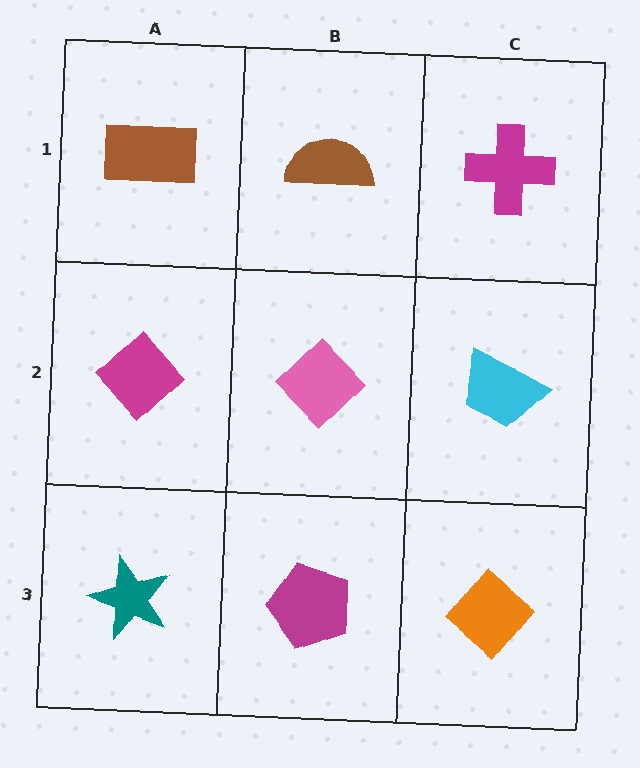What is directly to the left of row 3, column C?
A magenta pentagon.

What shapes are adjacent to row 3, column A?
A magenta diamond (row 2, column A), a magenta pentagon (row 3, column B).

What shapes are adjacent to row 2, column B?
A brown semicircle (row 1, column B), a magenta pentagon (row 3, column B), a magenta diamond (row 2, column A), a cyan trapezoid (row 2, column C).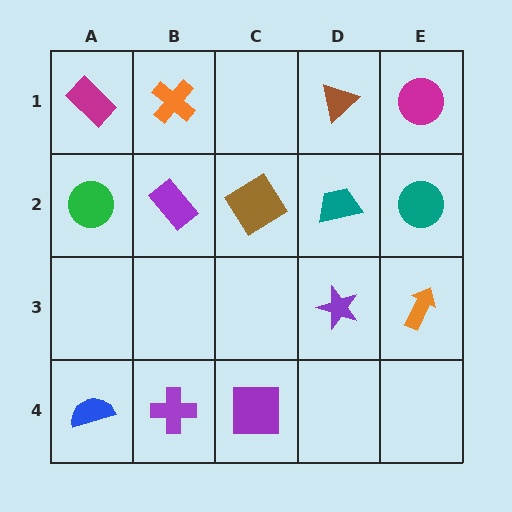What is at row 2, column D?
A teal trapezoid.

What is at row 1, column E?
A magenta circle.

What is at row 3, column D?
A purple star.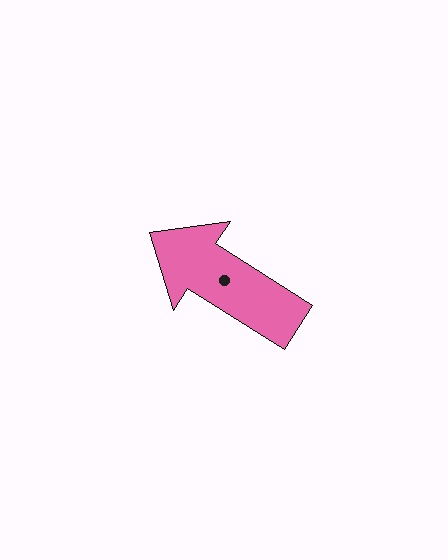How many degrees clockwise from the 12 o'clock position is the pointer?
Approximately 302 degrees.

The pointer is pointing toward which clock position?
Roughly 10 o'clock.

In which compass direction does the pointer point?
Northwest.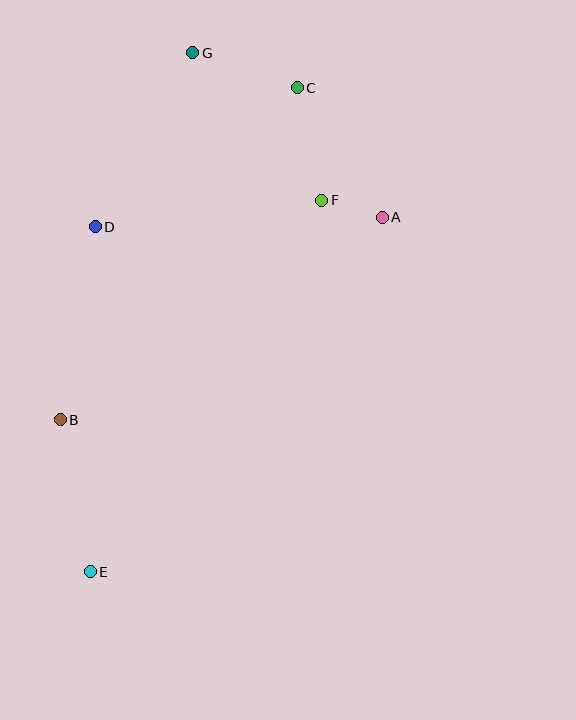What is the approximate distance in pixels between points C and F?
The distance between C and F is approximately 115 pixels.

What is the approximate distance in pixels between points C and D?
The distance between C and D is approximately 245 pixels.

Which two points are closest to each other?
Points A and F are closest to each other.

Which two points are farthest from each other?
Points E and G are farthest from each other.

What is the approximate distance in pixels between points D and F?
The distance between D and F is approximately 228 pixels.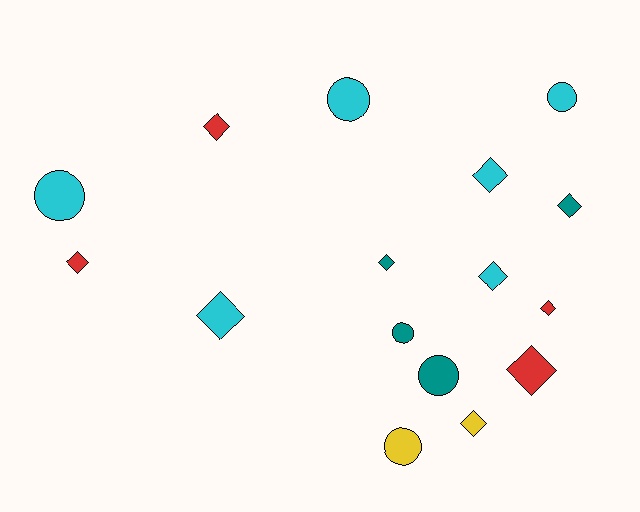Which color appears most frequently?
Cyan, with 6 objects.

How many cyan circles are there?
There are 3 cyan circles.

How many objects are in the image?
There are 16 objects.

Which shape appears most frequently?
Diamond, with 10 objects.